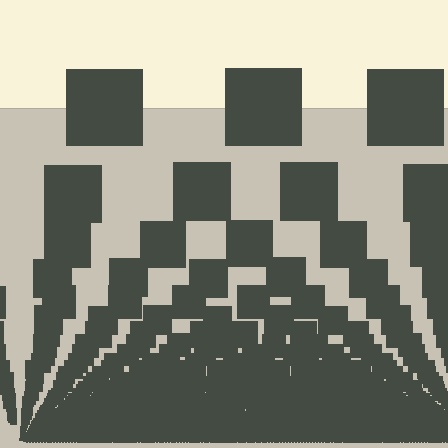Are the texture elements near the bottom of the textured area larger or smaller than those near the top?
Smaller. The gradient is inverted — elements near the bottom are smaller and denser.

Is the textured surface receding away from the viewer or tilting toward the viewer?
The surface appears to tilt toward the viewer. Texture elements get larger and sparser toward the top.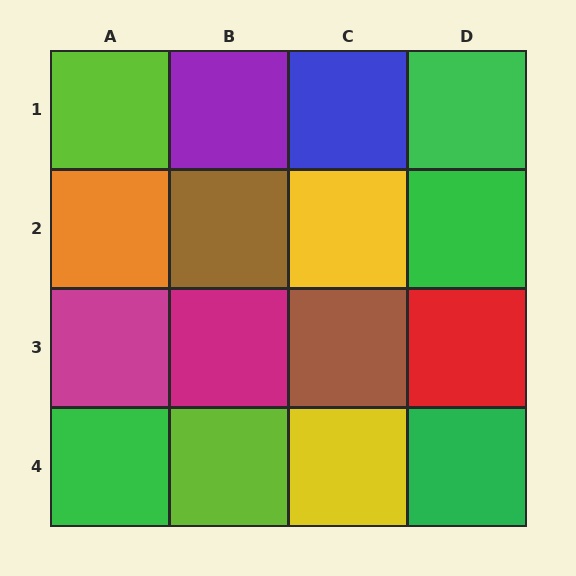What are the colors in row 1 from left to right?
Lime, purple, blue, green.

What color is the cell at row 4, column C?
Yellow.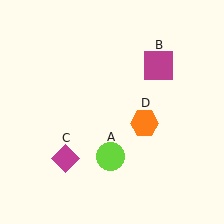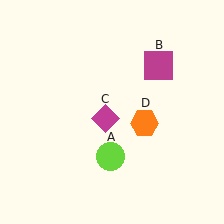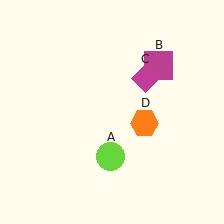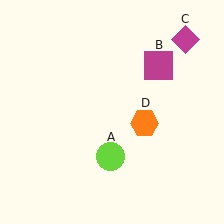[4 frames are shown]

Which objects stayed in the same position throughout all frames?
Lime circle (object A) and magenta square (object B) and orange hexagon (object D) remained stationary.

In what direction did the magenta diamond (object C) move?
The magenta diamond (object C) moved up and to the right.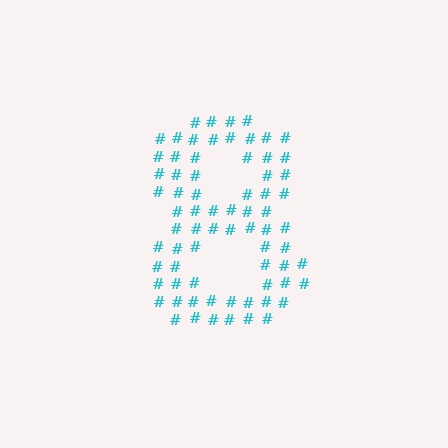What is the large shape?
The large shape is the digit 8.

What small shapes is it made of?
It is made of small hash symbols.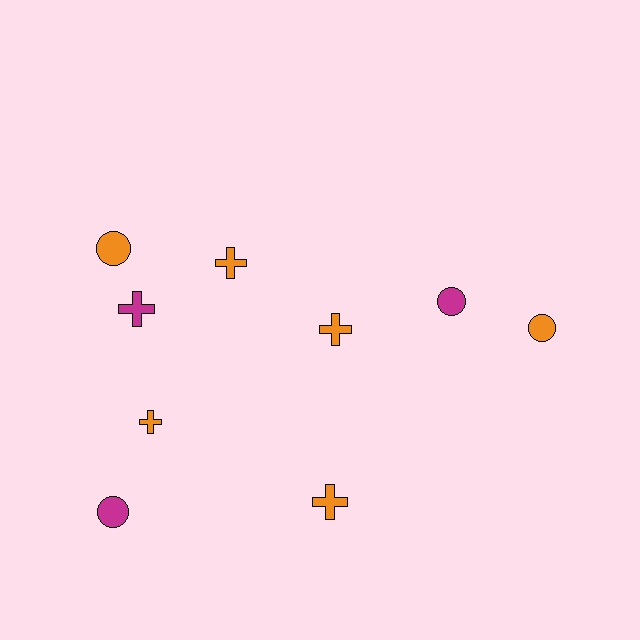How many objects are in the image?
There are 9 objects.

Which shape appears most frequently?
Cross, with 5 objects.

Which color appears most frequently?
Orange, with 6 objects.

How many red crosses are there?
There are no red crosses.